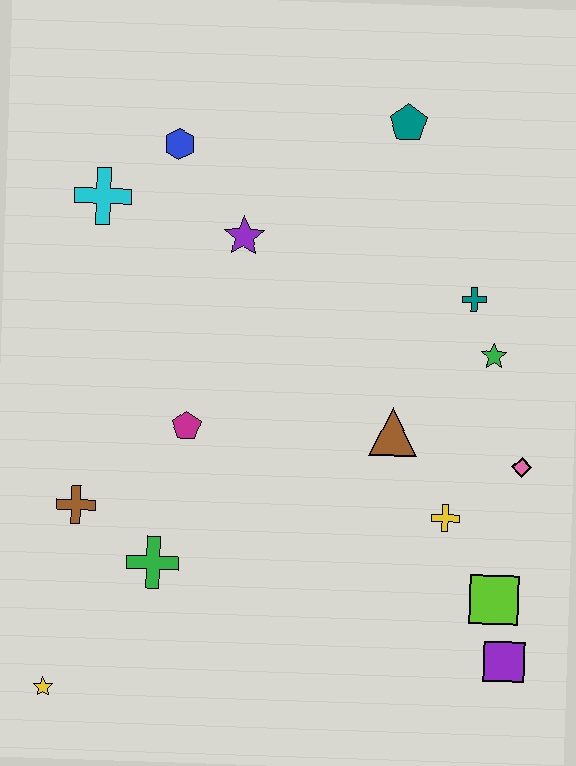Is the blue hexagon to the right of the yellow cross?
No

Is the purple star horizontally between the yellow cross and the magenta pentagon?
Yes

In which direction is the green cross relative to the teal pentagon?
The green cross is below the teal pentagon.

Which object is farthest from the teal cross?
The yellow star is farthest from the teal cross.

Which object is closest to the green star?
The teal cross is closest to the green star.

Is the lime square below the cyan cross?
Yes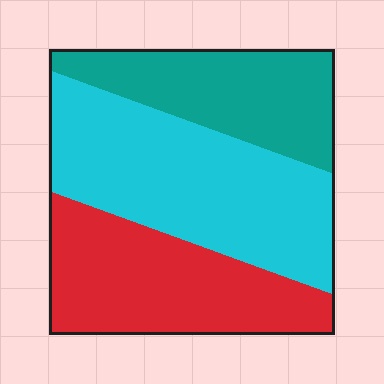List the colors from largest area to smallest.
From largest to smallest: cyan, red, teal.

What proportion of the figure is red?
Red takes up about one third (1/3) of the figure.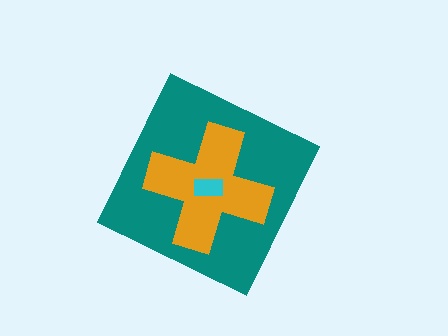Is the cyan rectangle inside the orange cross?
Yes.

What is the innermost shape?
The cyan rectangle.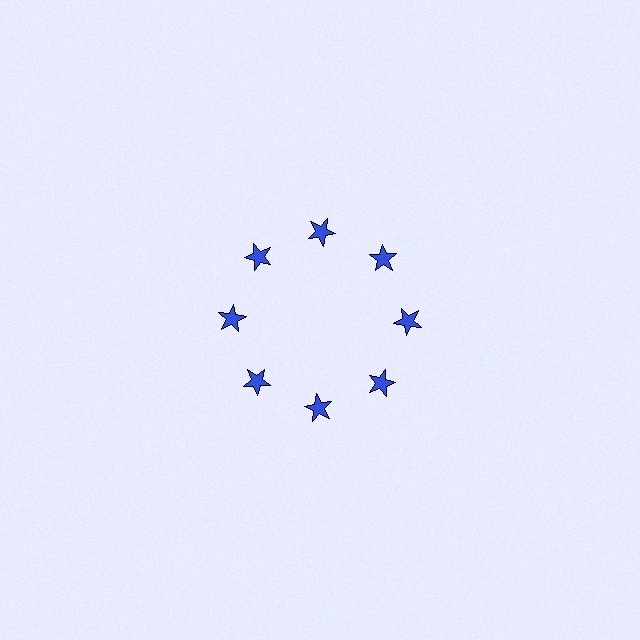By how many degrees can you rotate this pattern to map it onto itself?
The pattern maps onto itself every 45 degrees of rotation.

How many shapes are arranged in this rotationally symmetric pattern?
There are 8 shapes, arranged in 8 groups of 1.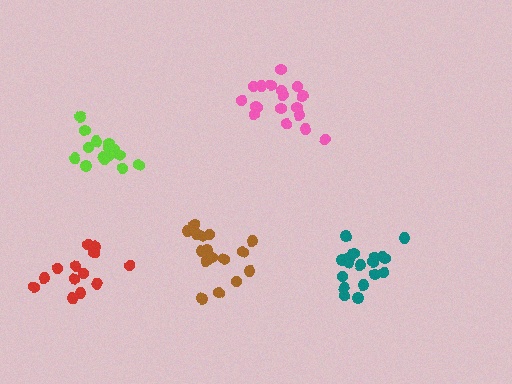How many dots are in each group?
Group 1: 16 dots, Group 2: 15 dots, Group 3: 18 dots, Group 4: 18 dots, Group 5: 13 dots (80 total).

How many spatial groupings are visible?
There are 5 spatial groupings.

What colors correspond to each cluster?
The clusters are colored: brown, lime, teal, pink, red.